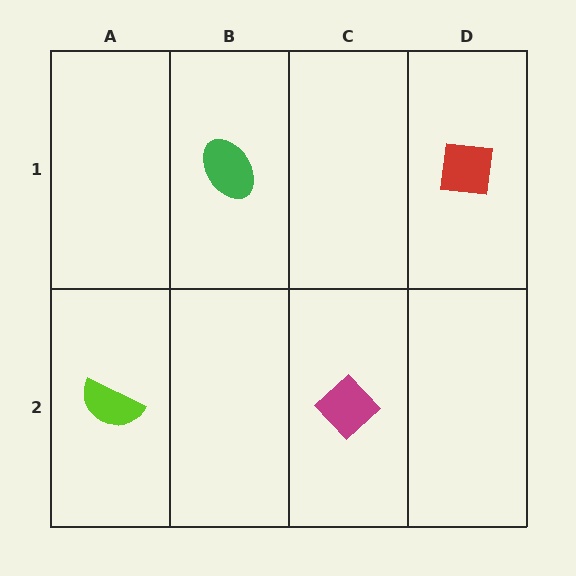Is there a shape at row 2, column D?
No, that cell is empty.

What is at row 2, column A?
A lime semicircle.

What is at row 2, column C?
A magenta diamond.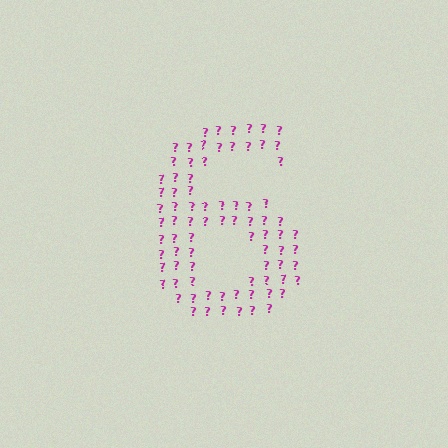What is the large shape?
The large shape is the digit 6.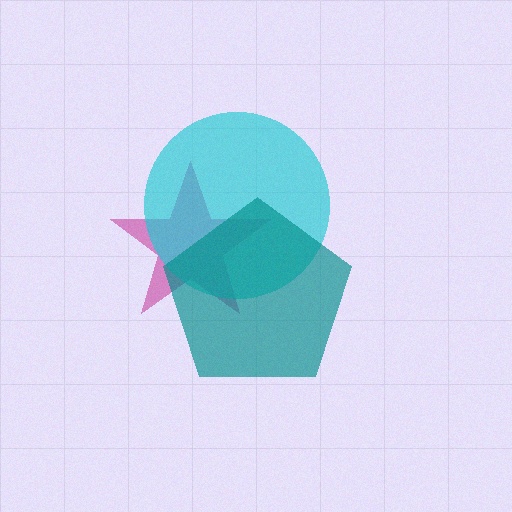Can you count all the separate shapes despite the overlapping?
Yes, there are 3 separate shapes.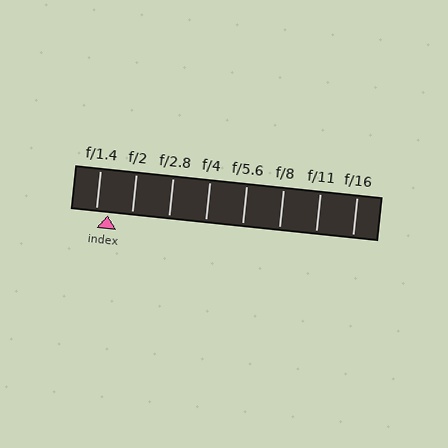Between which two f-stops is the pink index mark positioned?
The index mark is between f/1.4 and f/2.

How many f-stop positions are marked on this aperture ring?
There are 8 f-stop positions marked.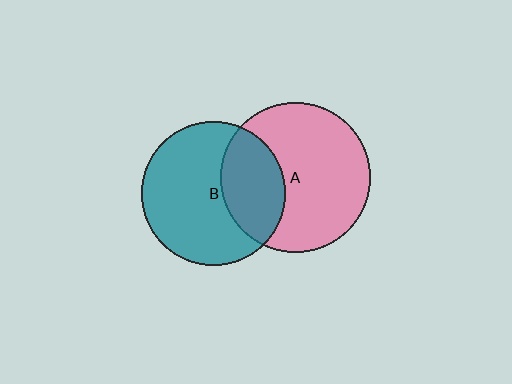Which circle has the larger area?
Circle A (pink).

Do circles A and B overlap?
Yes.